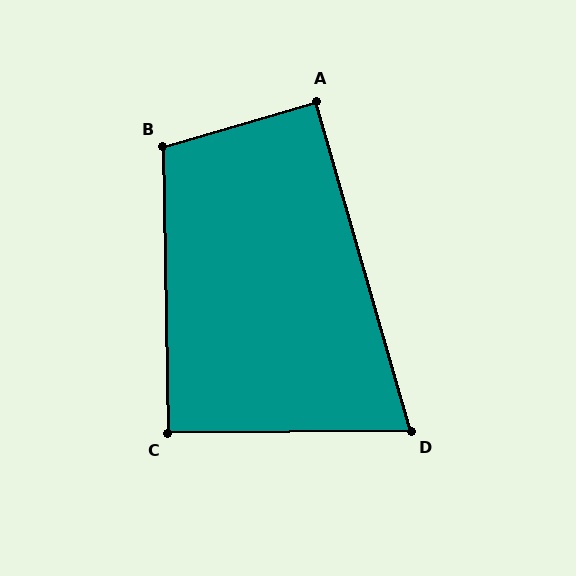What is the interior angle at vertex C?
Approximately 90 degrees (approximately right).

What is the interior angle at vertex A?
Approximately 90 degrees (approximately right).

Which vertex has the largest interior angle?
B, at approximately 105 degrees.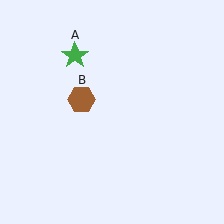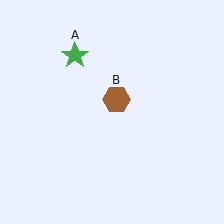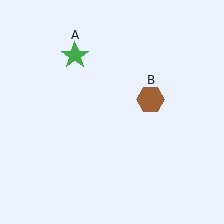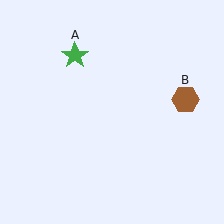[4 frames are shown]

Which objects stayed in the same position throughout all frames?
Green star (object A) remained stationary.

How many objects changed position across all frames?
1 object changed position: brown hexagon (object B).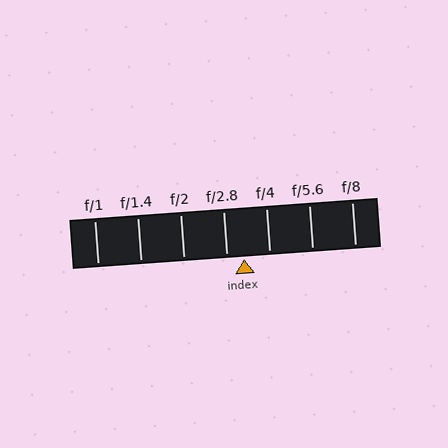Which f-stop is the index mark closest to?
The index mark is closest to f/2.8.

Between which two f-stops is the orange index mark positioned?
The index mark is between f/2.8 and f/4.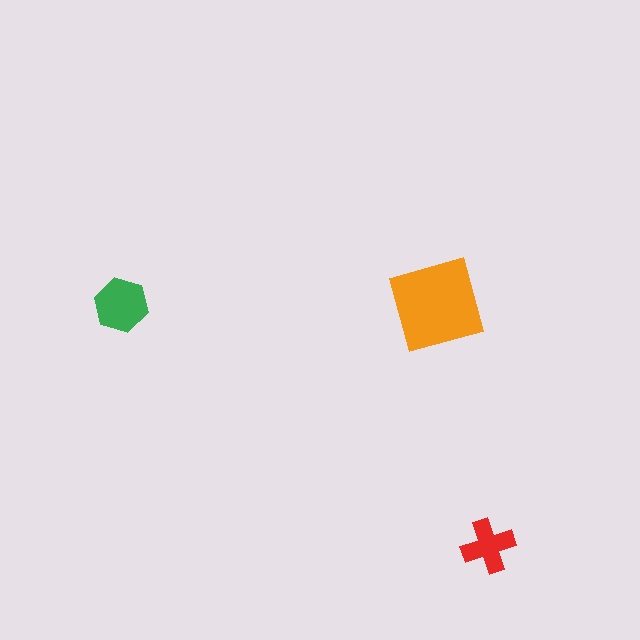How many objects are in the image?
There are 3 objects in the image.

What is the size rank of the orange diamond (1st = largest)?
1st.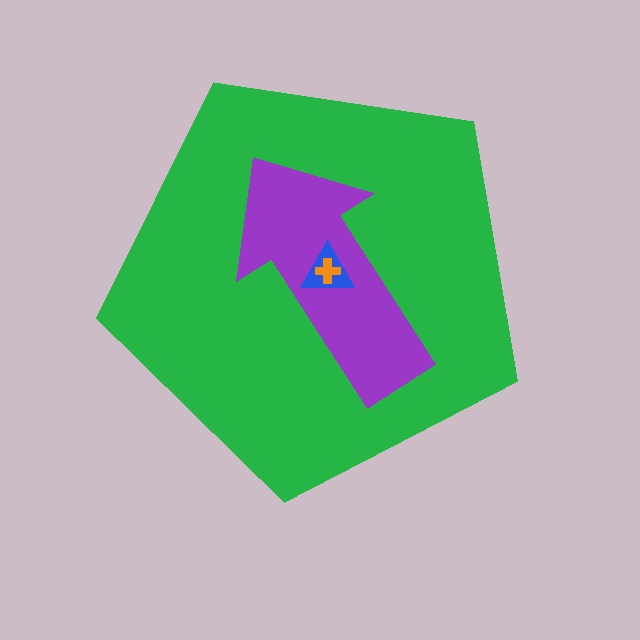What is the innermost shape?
The orange cross.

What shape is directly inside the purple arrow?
The blue triangle.